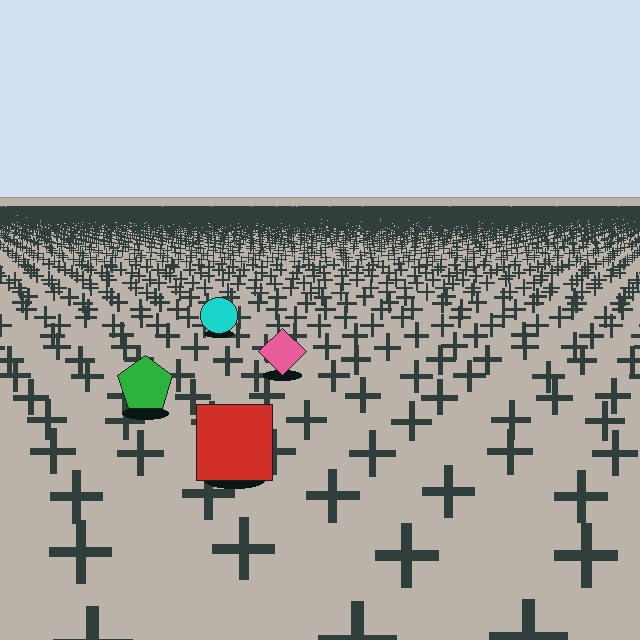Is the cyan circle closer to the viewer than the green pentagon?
No. The green pentagon is closer — you can tell from the texture gradient: the ground texture is coarser near it.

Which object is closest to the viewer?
The red square is closest. The texture marks near it are larger and more spread out.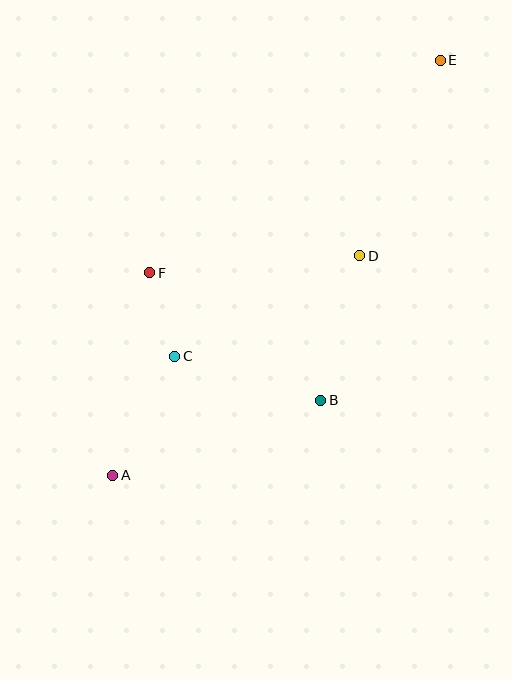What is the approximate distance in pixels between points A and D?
The distance between A and D is approximately 330 pixels.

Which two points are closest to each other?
Points C and F are closest to each other.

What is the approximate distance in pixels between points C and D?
The distance between C and D is approximately 210 pixels.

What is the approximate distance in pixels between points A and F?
The distance between A and F is approximately 206 pixels.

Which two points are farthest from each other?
Points A and E are farthest from each other.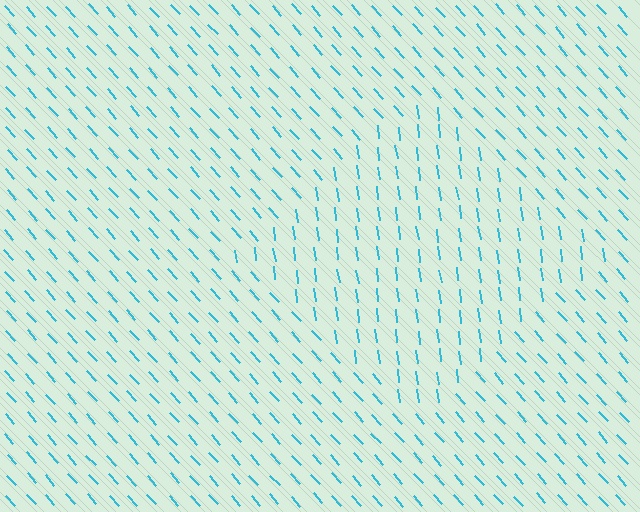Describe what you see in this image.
The image is filled with small cyan line segments. A diamond region in the image has lines oriented differently from the surrounding lines, creating a visible texture boundary.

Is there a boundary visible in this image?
Yes, there is a texture boundary formed by a change in line orientation.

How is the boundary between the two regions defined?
The boundary is defined purely by a change in line orientation (approximately 34 degrees difference). All lines are the same color and thickness.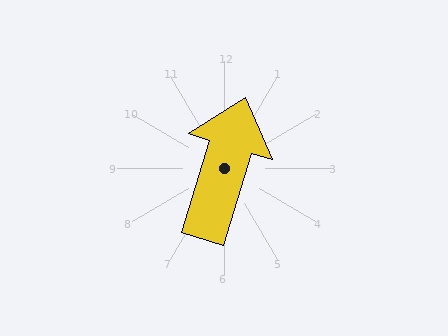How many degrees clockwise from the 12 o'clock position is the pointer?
Approximately 17 degrees.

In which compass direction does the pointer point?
North.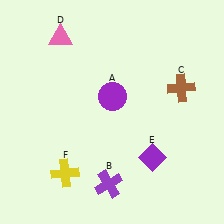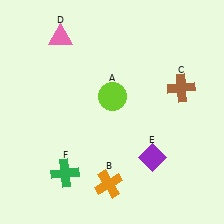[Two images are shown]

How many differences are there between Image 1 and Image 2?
There are 3 differences between the two images.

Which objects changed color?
A changed from purple to lime. B changed from purple to orange. F changed from yellow to green.